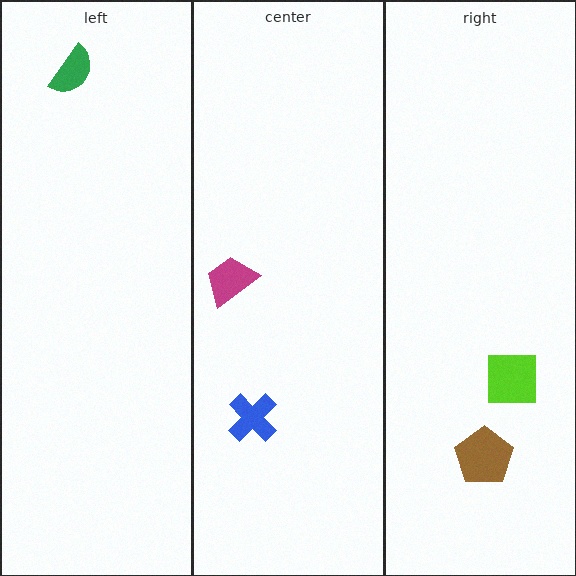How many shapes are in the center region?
2.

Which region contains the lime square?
The right region.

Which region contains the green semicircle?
The left region.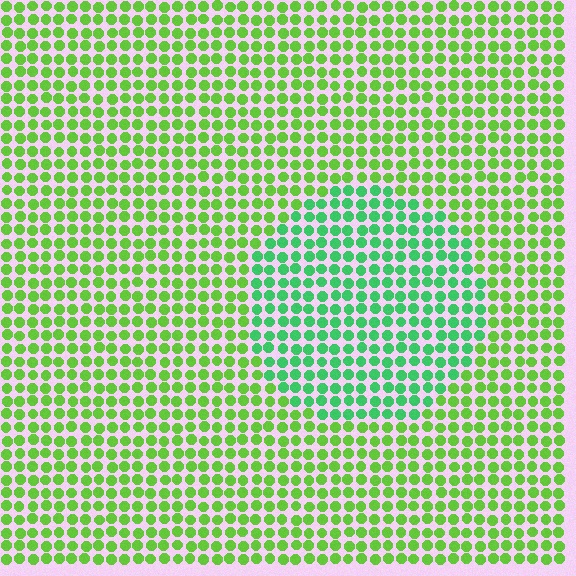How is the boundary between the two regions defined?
The boundary is defined purely by a slight shift in hue (about 36 degrees). Spacing, size, and orientation are identical on both sides.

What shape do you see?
I see a circle.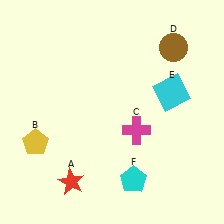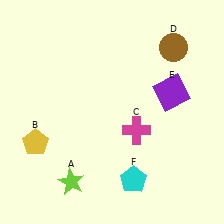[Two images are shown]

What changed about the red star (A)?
In Image 1, A is red. In Image 2, it changed to lime.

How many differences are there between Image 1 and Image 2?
There are 2 differences between the two images.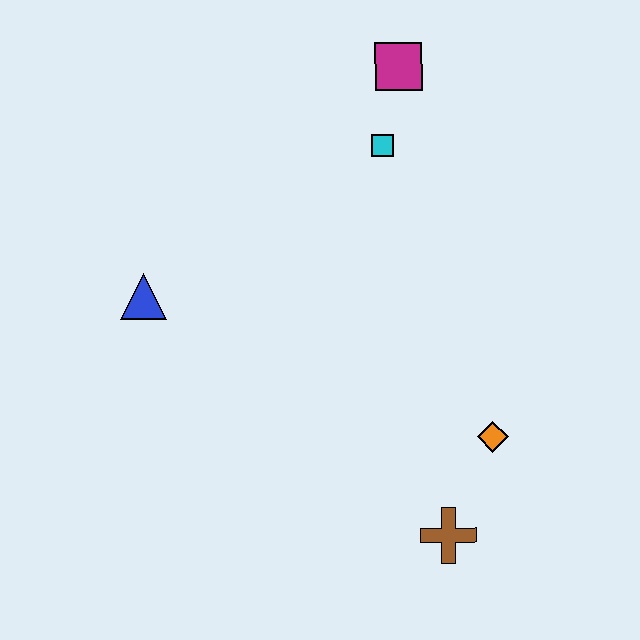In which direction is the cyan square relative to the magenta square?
The cyan square is below the magenta square.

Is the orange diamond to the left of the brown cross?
No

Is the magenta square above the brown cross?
Yes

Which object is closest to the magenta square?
The cyan square is closest to the magenta square.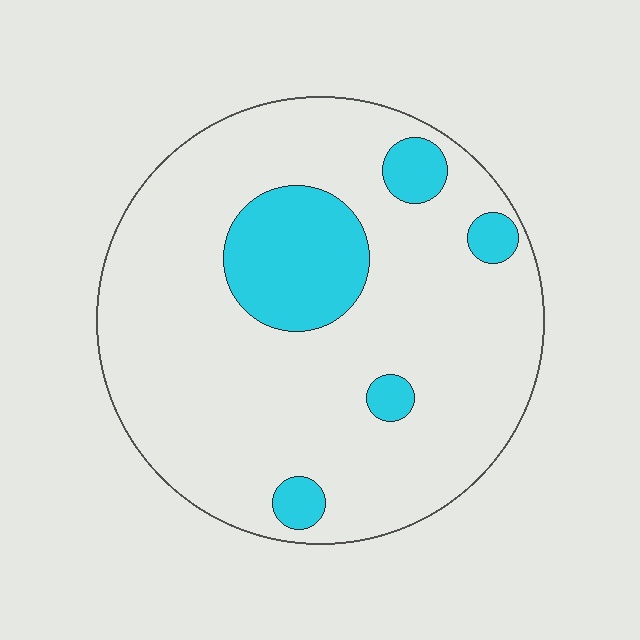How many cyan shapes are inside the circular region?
5.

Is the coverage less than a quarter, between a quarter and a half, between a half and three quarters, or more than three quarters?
Less than a quarter.